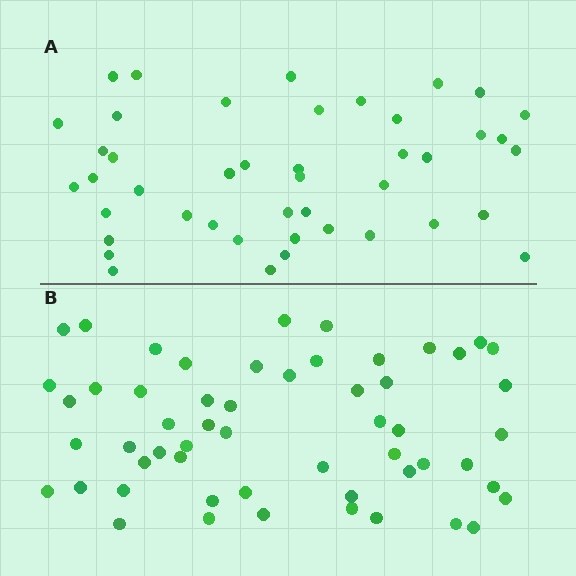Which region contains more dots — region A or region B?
Region B (the bottom region) has more dots.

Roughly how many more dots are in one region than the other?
Region B has roughly 12 or so more dots than region A.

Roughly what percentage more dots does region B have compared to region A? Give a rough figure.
About 25% more.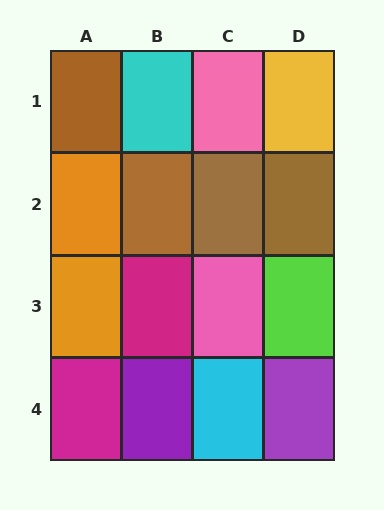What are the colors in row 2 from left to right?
Orange, brown, brown, brown.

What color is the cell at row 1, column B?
Cyan.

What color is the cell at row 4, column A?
Magenta.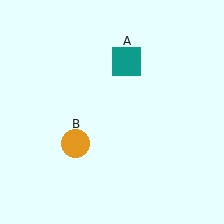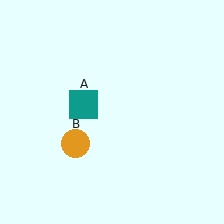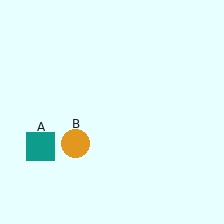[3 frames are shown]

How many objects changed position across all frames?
1 object changed position: teal square (object A).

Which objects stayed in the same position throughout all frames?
Orange circle (object B) remained stationary.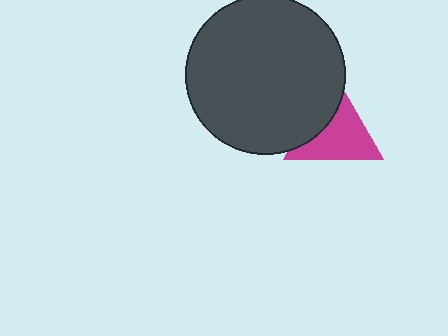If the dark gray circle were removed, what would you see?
You would see the complete magenta triangle.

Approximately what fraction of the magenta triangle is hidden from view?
Roughly 35% of the magenta triangle is hidden behind the dark gray circle.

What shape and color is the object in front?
The object in front is a dark gray circle.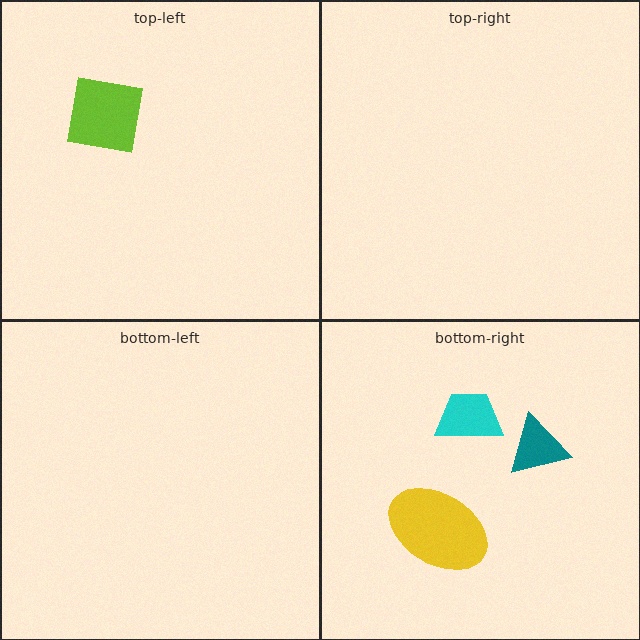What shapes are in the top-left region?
The lime square.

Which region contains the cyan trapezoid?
The bottom-right region.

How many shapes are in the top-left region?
1.